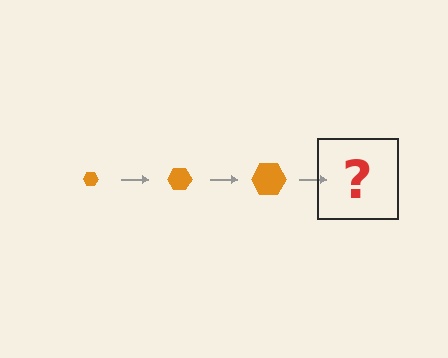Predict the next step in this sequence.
The next step is an orange hexagon, larger than the previous one.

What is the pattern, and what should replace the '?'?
The pattern is that the hexagon gets progressively larger each step. The '?' should be an orange hexagon, larger than the previous one.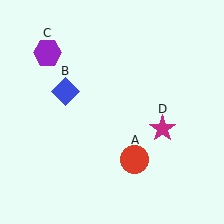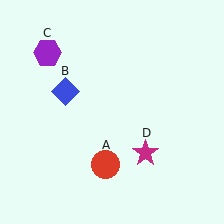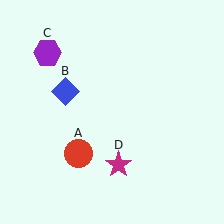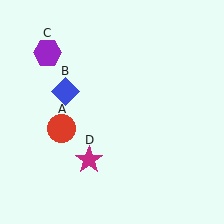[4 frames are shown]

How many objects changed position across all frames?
2 objects changed position: red circle (object A), magenta star (object D).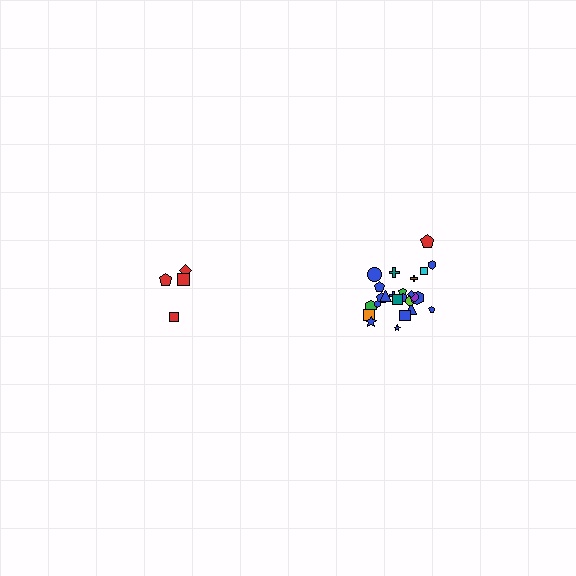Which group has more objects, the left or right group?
The right group.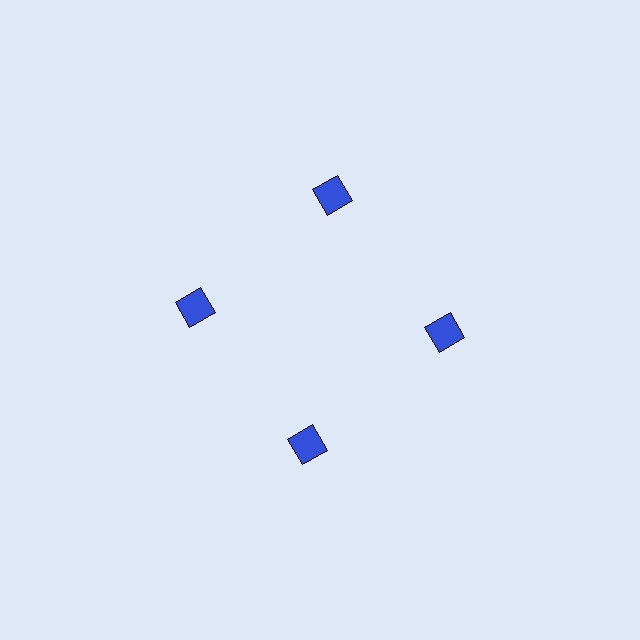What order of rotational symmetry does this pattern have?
This pattern has 4-fold rotational symmetry.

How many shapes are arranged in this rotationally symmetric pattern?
There are 4 shapes, arranged in 4 groups of 1.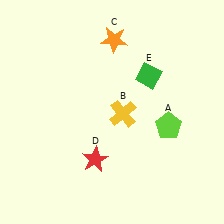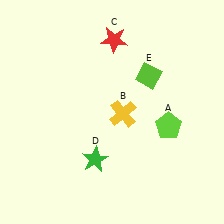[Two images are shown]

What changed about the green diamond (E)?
In Image 1, E is green. In Image 2, it changed to lime.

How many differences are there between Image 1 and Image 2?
There are 3 differences between the two images.